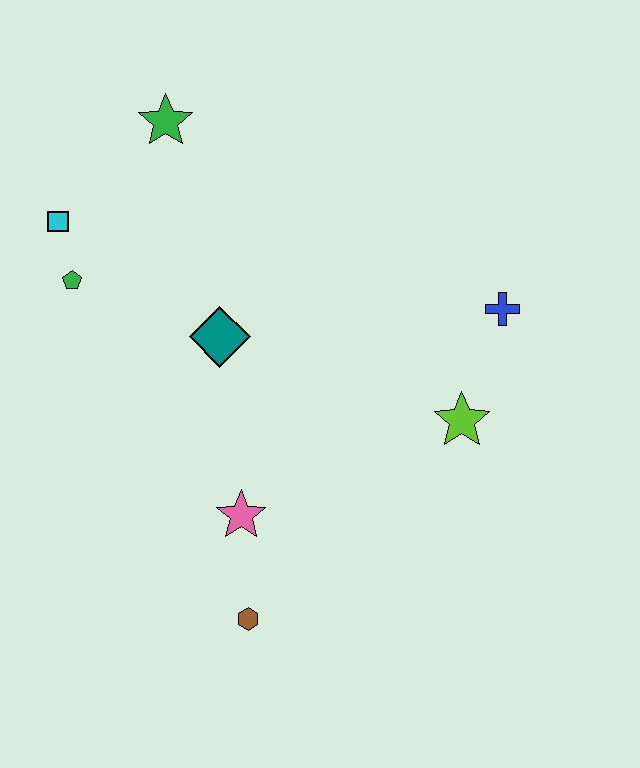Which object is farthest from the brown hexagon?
The green star is farthest from the brown hexagon.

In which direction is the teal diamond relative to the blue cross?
The teal diamond is to the left of the blue cross.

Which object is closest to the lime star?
The blue cross is closest to the lime star.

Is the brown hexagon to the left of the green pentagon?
No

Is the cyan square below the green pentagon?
No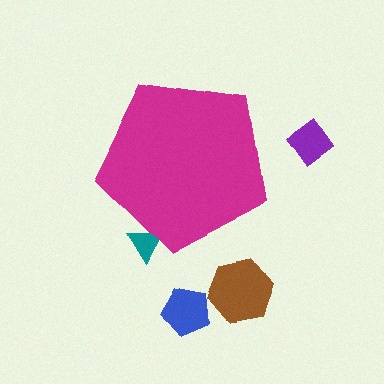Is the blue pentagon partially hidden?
No, the blue pentagon is fully visible.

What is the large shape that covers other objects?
A magenta pentagon.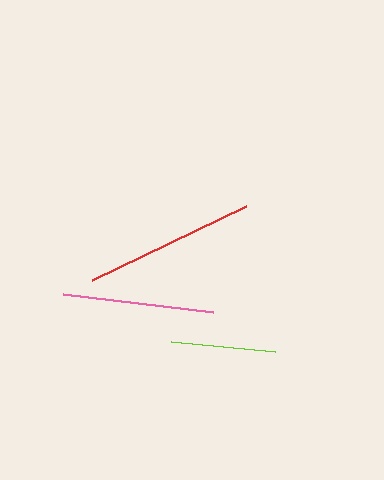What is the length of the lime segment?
The lime segment is approximately 104 pixels long.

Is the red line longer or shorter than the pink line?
The red line is longer than the pink line.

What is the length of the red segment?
The red segment is approximately 171 pixels long.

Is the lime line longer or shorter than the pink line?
The pink line is longer than the lime line.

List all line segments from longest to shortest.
From longest to shortest: red, pink, lime.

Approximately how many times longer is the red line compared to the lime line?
The red line is approximately 1.6 times the length of the lime line.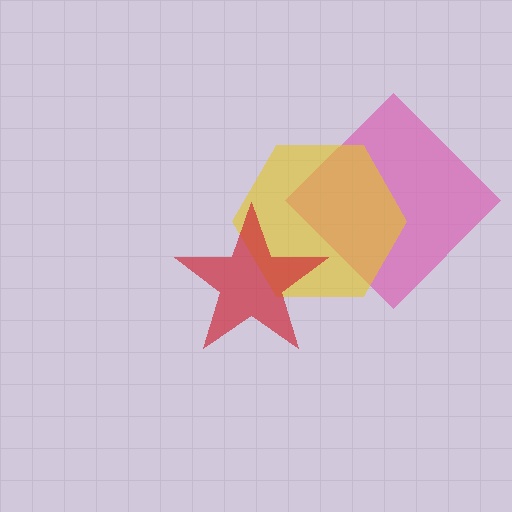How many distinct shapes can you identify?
There are 3 distinct shapes: a pink diamond, a yellow hexagon, a red star.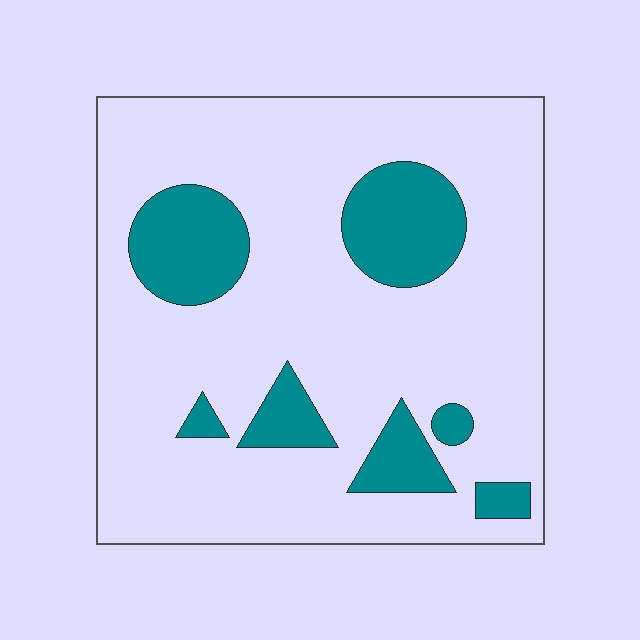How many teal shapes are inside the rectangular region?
7.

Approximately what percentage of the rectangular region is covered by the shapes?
Approximately 20%.